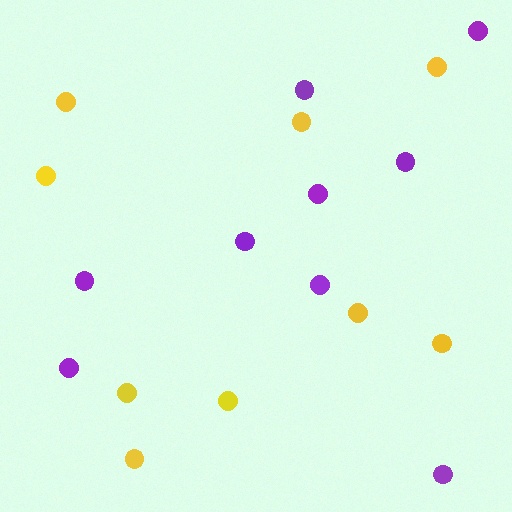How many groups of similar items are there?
There are 2 groups: one group of purple circles (9) and one group of yellow circles (9).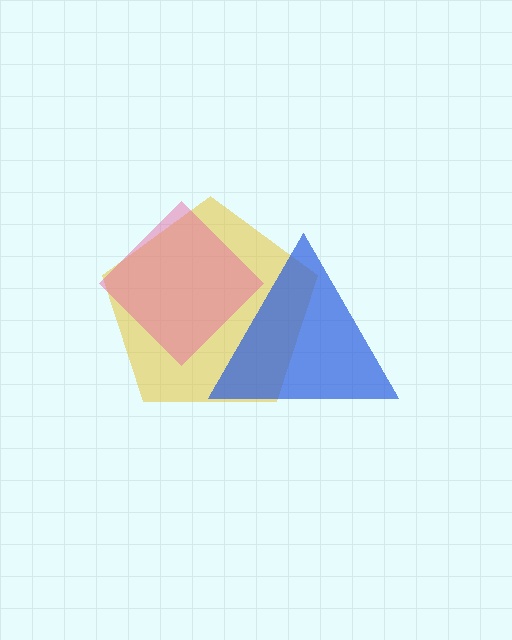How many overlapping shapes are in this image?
There are 3 overlapping shapes in the image.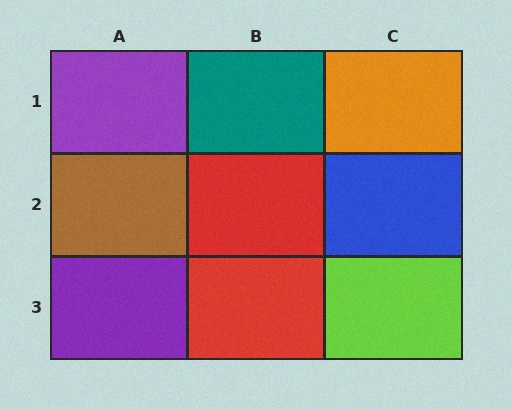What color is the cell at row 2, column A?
Brown.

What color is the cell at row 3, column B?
Red.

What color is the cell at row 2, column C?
Blue.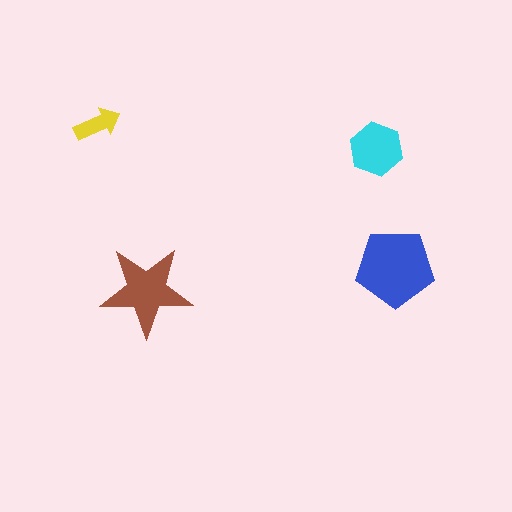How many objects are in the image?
There are 4 objects in the image.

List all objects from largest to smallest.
The blue pentagon, the brown star, the cyan hexagon, the yellow arrow.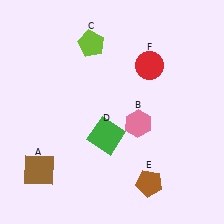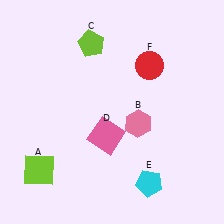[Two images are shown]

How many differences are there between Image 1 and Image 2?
There are 3 differences between the two images.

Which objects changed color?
A changed from brown to lime. D changed from green to pink. E changed from brown to cyan.